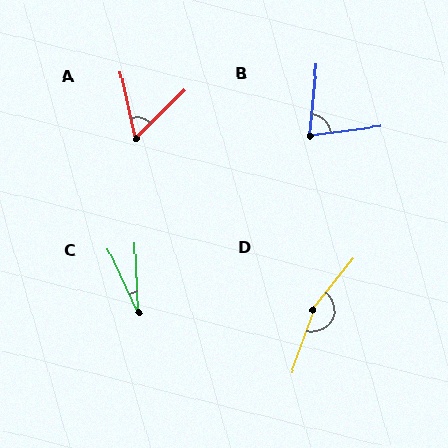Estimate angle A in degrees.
Approximately 58 degrees.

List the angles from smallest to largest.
C (23°), A (58°), B (77°), D (161°).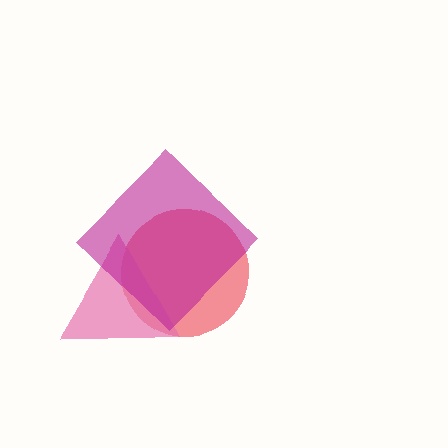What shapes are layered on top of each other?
The layered shapes are: a red circle, a pink triangle, a magenta diamond.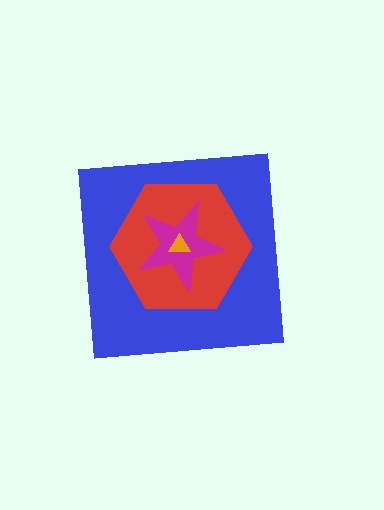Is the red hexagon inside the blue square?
Yes.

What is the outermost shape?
The blue square.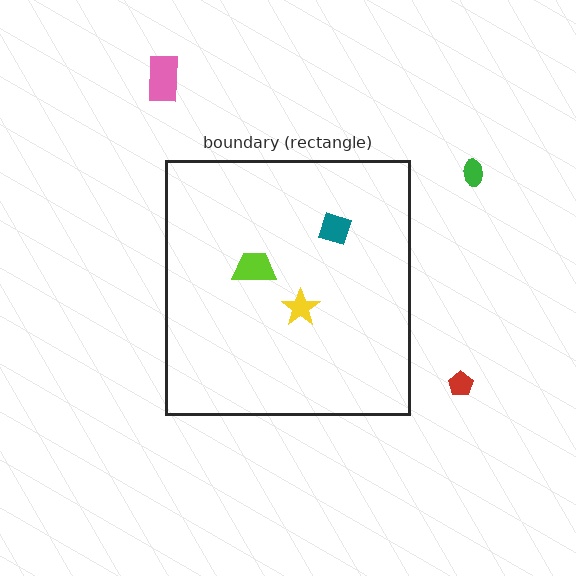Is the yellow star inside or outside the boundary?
Inside.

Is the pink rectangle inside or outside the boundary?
Outside.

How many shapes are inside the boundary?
3 inside, 3 outside.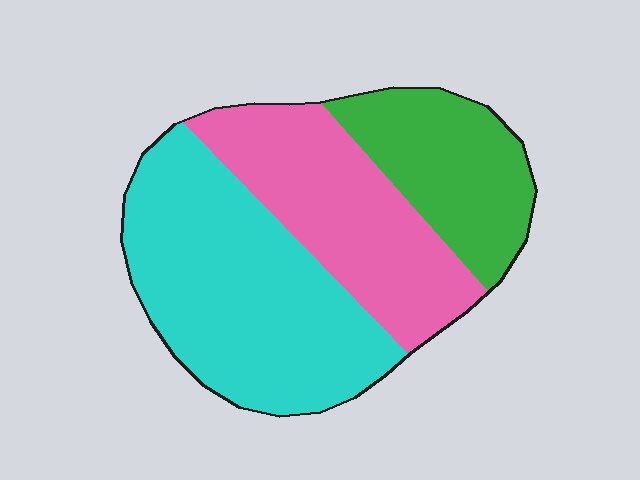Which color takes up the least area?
Green, at roughly 25%.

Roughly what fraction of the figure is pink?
Pink takes up between a quarter and a half of the figure.